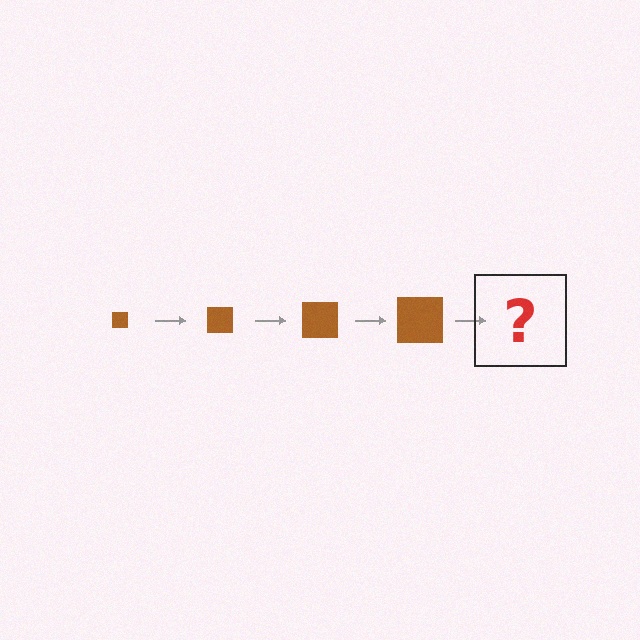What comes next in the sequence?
The next element should be a brown square, larger than the previous one.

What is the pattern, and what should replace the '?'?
The pattern is that the square gets progressively larger each step. The '?' should be a brown square, larger than the previous one.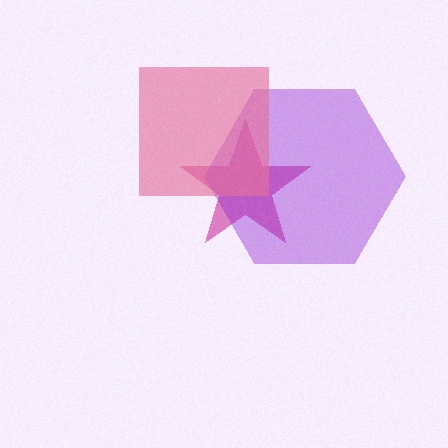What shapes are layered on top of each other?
The layered shapes are: a magenta star, a purple hexagon, a pink square.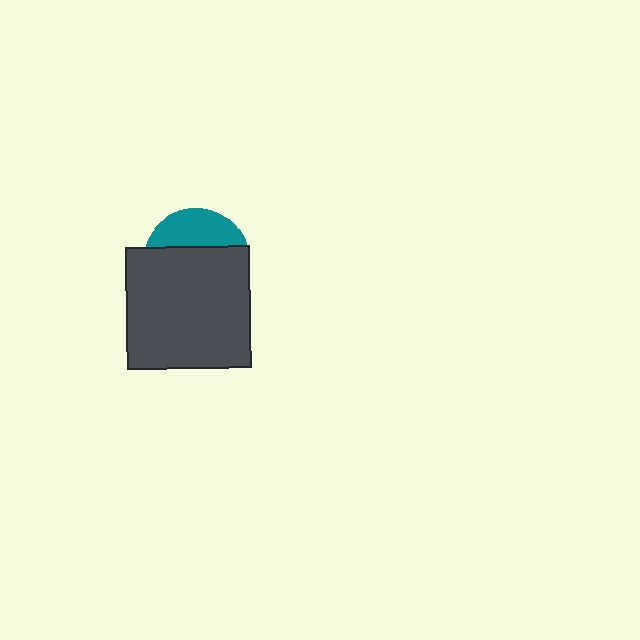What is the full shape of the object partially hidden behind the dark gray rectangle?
The partially hidden object is a teal circle.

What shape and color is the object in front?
The object in front is a dark gray rectangle.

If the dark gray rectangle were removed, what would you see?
You would see the complete teal circle.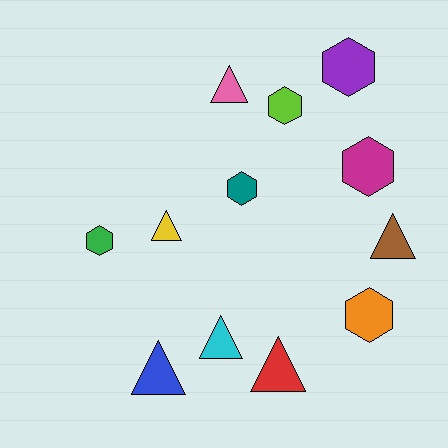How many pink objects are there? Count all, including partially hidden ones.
There is 1 pink object.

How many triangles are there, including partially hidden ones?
There are 6 triangles.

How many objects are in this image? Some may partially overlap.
There are 12 objects.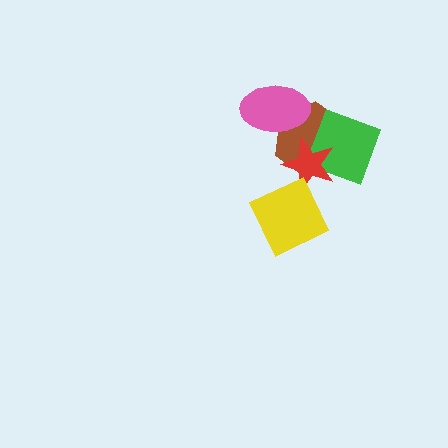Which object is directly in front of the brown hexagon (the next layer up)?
The green diamond is directly in front of the brown hexagon.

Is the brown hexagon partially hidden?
Yes, it is partially covered by another shape.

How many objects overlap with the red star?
3 objects overlap with the red star.